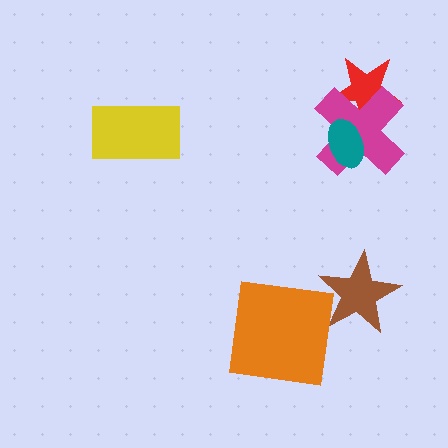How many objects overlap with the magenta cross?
2 objects overlap with the magenta cross.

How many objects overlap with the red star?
1 object overlaps with the red star.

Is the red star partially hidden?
Yes, it is partially covered by another shape.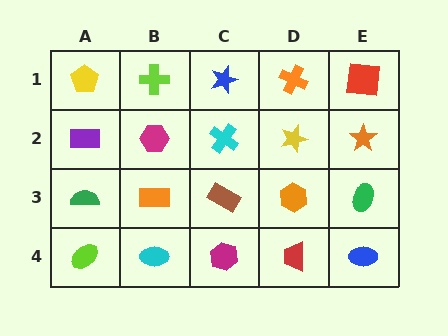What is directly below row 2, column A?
A green semicircle.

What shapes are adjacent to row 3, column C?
A cyan cross (row 2, column C), a magenta hexagon (row 4, column C), an orange rectangle (row 3, column B), an orange hexagon (row 3, column D).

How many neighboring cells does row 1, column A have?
2.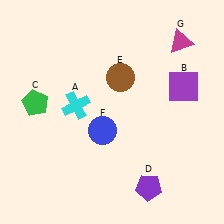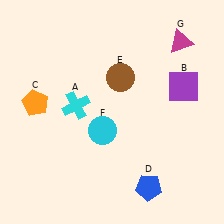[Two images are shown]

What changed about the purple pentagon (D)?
In Image 1, D is purple. In Image 2, it changed to blue.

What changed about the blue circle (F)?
In Image 1, F is blue. In Image 2, it changed to cyan.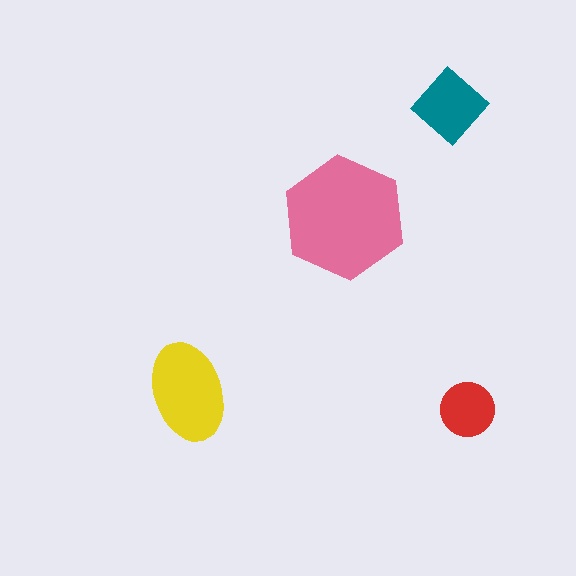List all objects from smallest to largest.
The red circle, the teal diamond, the yellow ellipse, the pink hexagon.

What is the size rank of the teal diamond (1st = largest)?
3rd.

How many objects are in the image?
There are 4 objects in the image.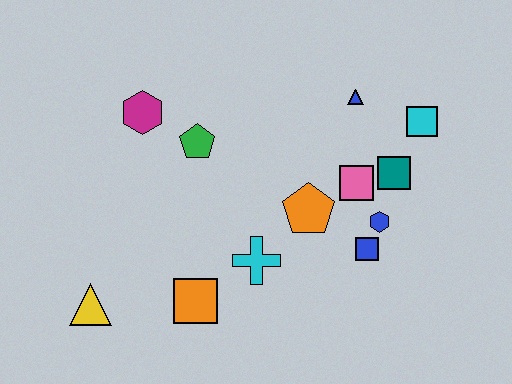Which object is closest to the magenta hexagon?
The green pentagon is closest to the magenta hexagon.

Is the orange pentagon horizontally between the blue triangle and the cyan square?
No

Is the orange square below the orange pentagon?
Yes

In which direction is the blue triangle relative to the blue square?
The blue triangle is above the blue square.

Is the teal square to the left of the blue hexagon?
No